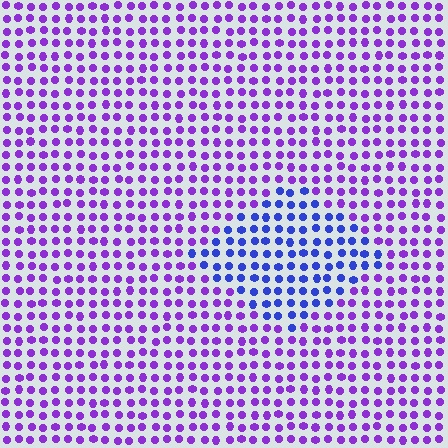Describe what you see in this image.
The image is filled with small purple elements in a uniform arrangement. A diamond-shaped region is visible where the elements are tinted to a slightly different hue, forming a subtle color boundary.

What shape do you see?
I see a diamond.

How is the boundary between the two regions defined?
The boundary is defined purely by a slight shift in hue (about 42 degrees). Spacing, size, and orientation are identical on both sides.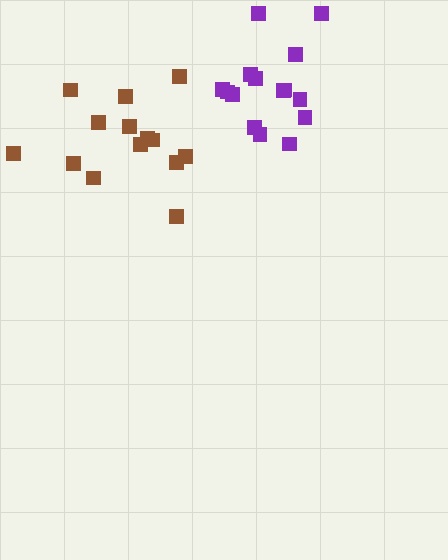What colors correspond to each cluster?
The clusters are colored: purple, brown.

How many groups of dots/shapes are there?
There are 2 groups.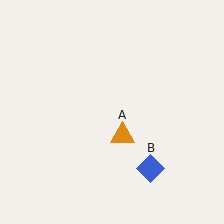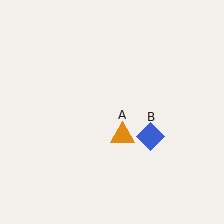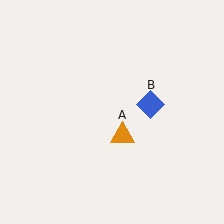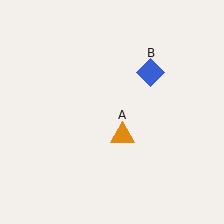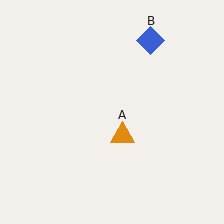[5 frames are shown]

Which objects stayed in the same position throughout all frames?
Orange triangle (object A) remained stationary.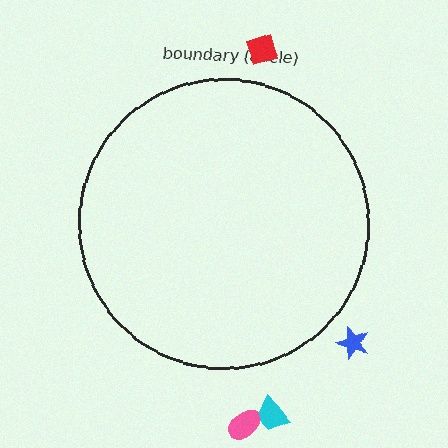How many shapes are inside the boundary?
0 inside, 4 outside.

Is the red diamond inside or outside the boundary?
Outside.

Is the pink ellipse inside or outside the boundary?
Outside.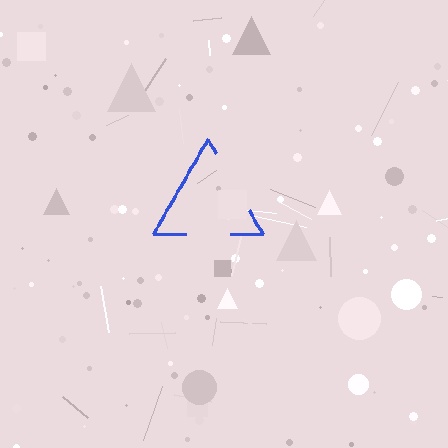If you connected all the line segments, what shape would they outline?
They would outline a triangle.